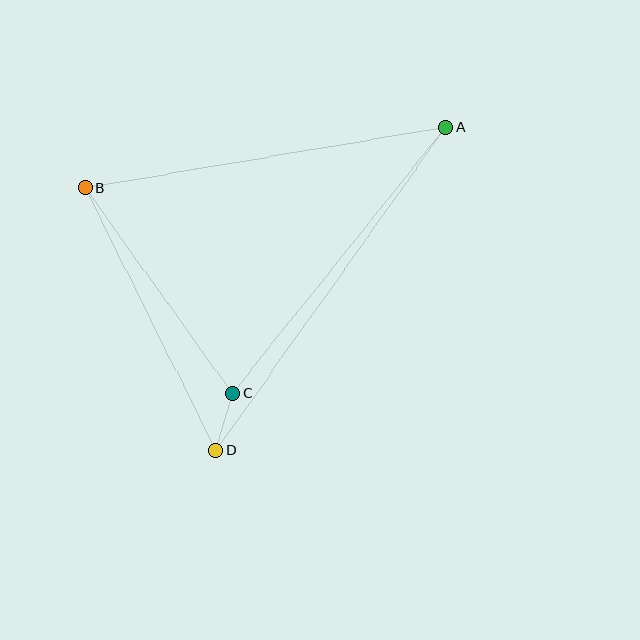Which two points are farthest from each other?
Points A and D are farthest from each other.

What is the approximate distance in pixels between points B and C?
The distance between B and C is approximately 252 pixels.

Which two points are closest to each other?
Points C and D are closest to each other.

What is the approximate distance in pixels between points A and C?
The distance between A and C is approximately 341 pixels.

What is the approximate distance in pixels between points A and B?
The distance between A and B is approximately 366 pixels.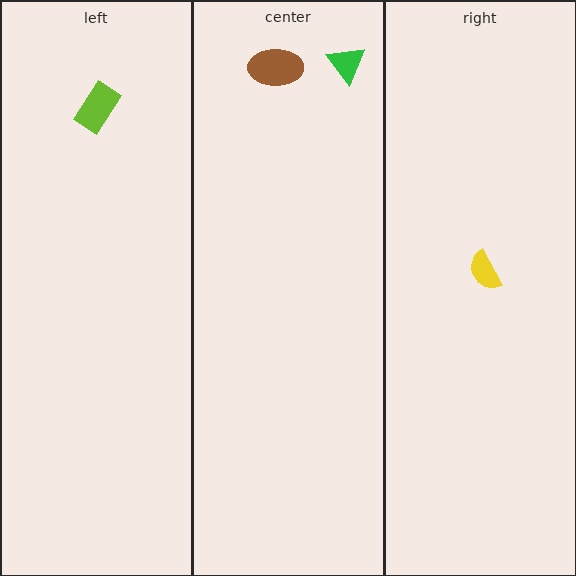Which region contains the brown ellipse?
The center region.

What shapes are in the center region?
The green triangle, the brown ellipse.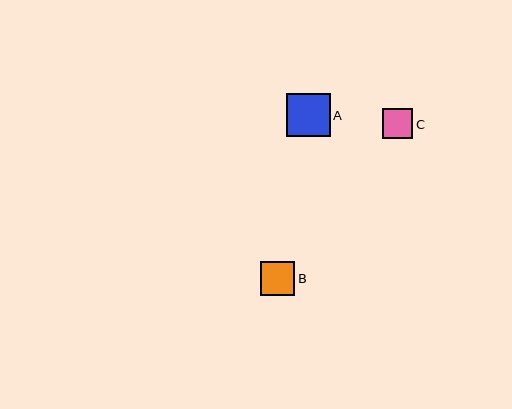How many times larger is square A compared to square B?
Square A is approximately 1.3 times the size of square B.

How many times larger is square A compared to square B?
Square A is approximately 1.3 times the size of square B.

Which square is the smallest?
Square C is the smallest with a size of approximately 30 pixels.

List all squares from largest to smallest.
From largest to smallest: A, B, C.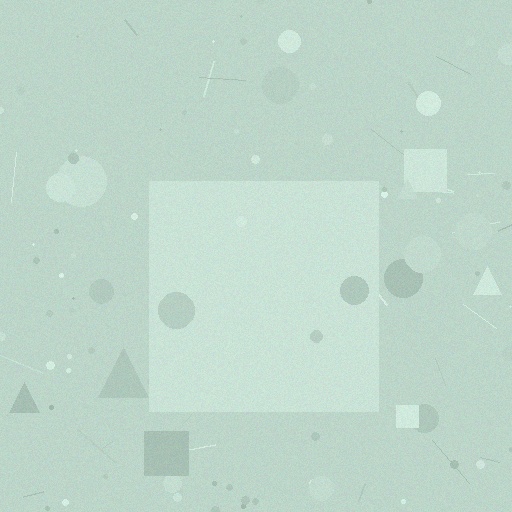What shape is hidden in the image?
A square is hidden in the image.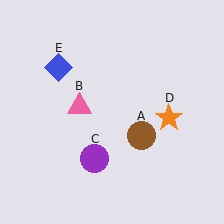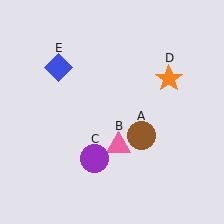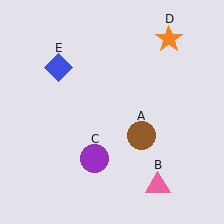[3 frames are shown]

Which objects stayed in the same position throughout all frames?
Brown circle (object A) and purple circle (object C) and blue diamond (object E) remained stationary.